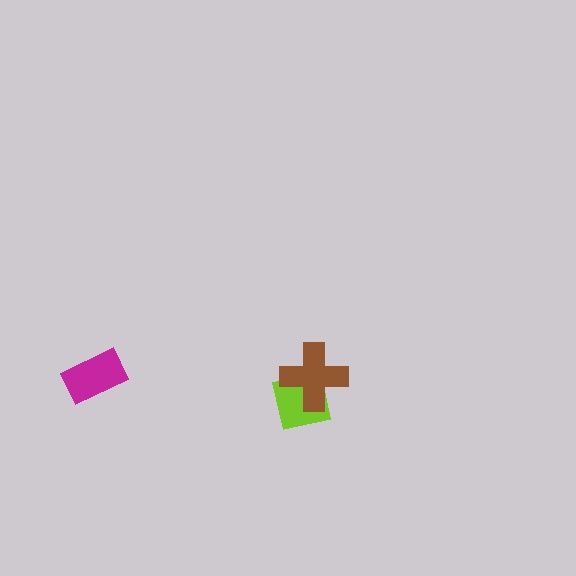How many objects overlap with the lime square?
1 object overlaps with the lime square.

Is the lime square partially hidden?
Yes, it is partially covered by another shape.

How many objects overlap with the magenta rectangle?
0 objects overlap with the magenta rectangle.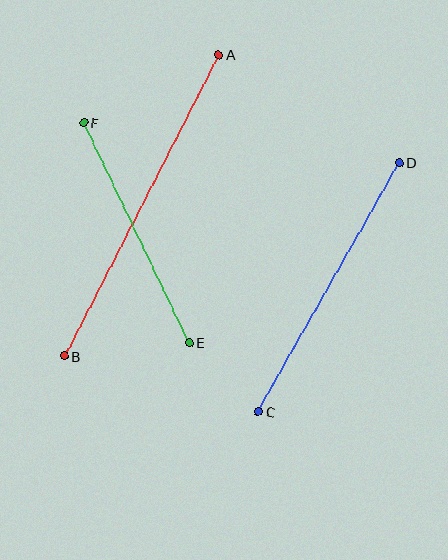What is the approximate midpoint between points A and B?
The midpoint is at approximately (142, 205) pixels.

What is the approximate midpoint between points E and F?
The midpoint is at approximately (137, 233) pixels.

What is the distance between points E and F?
The distance is approximately 244 pixels.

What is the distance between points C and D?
The distance is approximately 286 pixels.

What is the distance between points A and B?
The distance is approximately 339 pixels.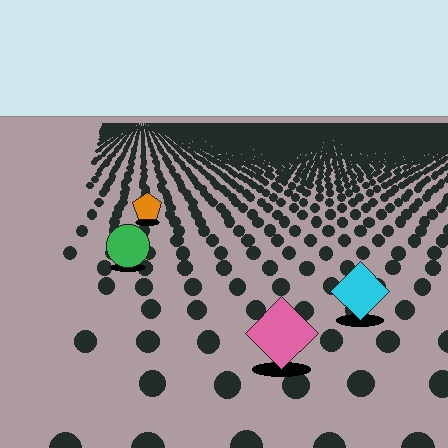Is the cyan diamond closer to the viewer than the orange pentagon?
Yes. The cyan diamond is closer — you can tell from the texture gradient: the ground texture is coarser near it.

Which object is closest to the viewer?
The pink diamond is closest. The texture marks near it are larger and more spread out.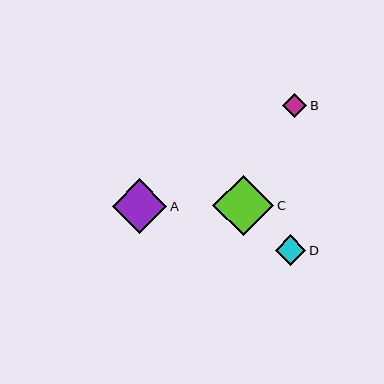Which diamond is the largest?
Diamond C is the largest with a size of approximately 61 pixels.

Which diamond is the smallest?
Diamond B is the smallest with a size of approximately 24 pixels.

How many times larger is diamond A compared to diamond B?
Diamond A is approximately 2.2 times the size of diamond B.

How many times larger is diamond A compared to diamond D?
Diamond A is approximately 1.8 times the size of diamond D.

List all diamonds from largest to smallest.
From largest to smallest: C, A, D, B.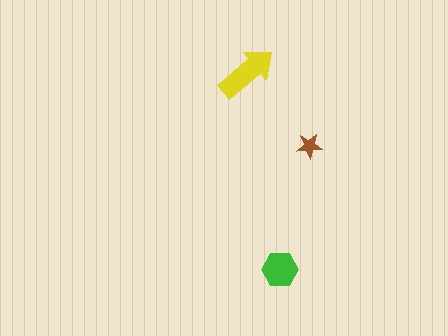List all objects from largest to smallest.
The yellow arrow, the green hexagon, the brown star.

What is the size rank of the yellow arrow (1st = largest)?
1st.